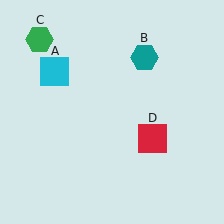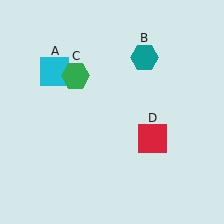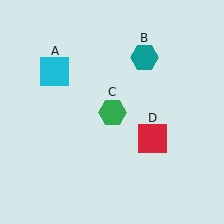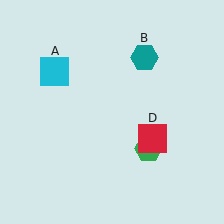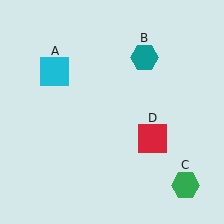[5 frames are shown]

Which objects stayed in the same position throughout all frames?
Cyan square (object A) and teal hexagon (object B) and red square (object D) remained stationary.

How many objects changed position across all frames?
1 object changed position: green hexagon (object C).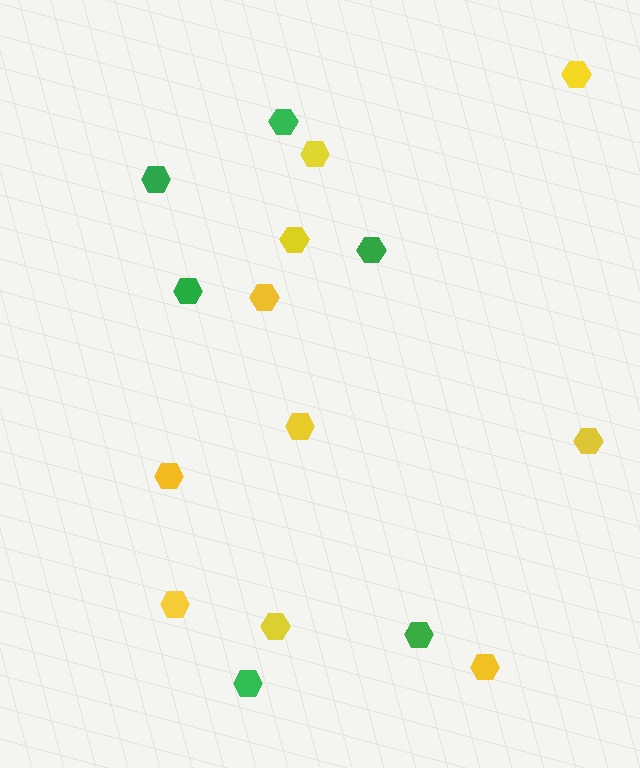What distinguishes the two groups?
There are 2 groups: one group of green hexagons (6) and one group of yellow hexagons (10).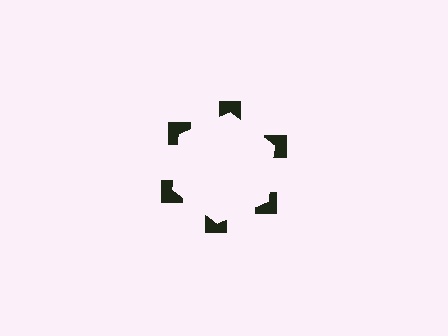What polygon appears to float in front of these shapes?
An illusory hexagon — its edges are inferred from the aligned wedge cuts in the notched squares, not physically drawn.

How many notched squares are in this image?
There are 6 — one at each vertex of the illusory hexagon.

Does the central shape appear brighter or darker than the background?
It typically appears slightly brighter than the background, even though no actual brightness change is drawn.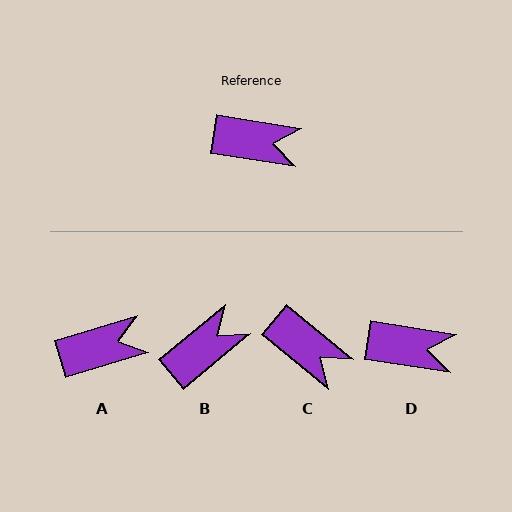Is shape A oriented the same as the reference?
No, it is off by about 26 degrees.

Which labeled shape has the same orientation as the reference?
D.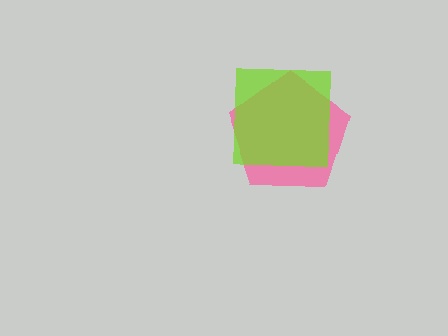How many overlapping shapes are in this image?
There are 2 overlapping shapes in the image.